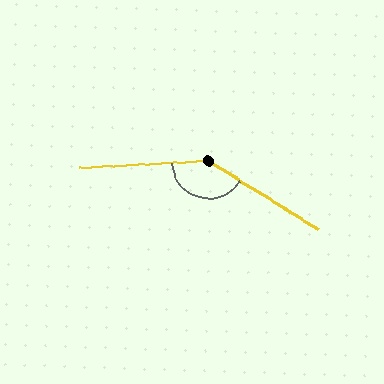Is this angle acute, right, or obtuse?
It is obtuse.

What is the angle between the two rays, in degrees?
Approximately 145 degrees.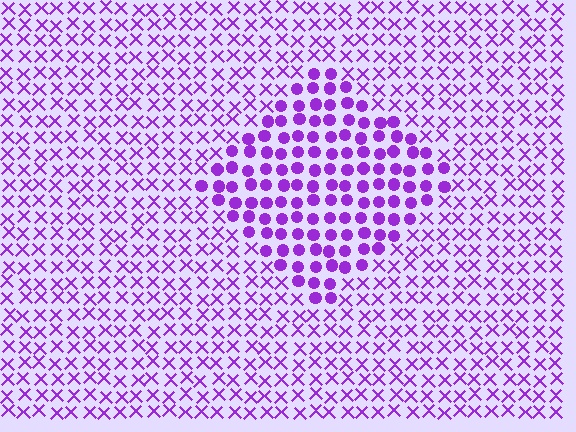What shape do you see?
I see a diamond.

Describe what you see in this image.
The image is filled with small purple elements arranged in a uniform grid. A diamond-shaped region contains circles, while the surrounding area contains X marks. The boundary is defined purely by the change in element shape.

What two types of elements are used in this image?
The image uses circles inside the diamond region and X marks outside it.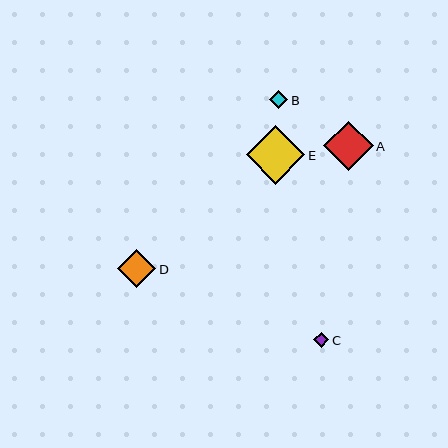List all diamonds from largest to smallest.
From largest to smallest: E, A, D, B, C.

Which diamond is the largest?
Diamond E is the largest with a size of approximately 59 pixels.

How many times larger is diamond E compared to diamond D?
Diamond E is approximately 1.5 times the size of diamond D.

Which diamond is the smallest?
Diamond C is the smallest with a size of approximately 15 pixels.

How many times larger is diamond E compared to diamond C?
Diamond E is approximately 3.9 times the size of diamond C.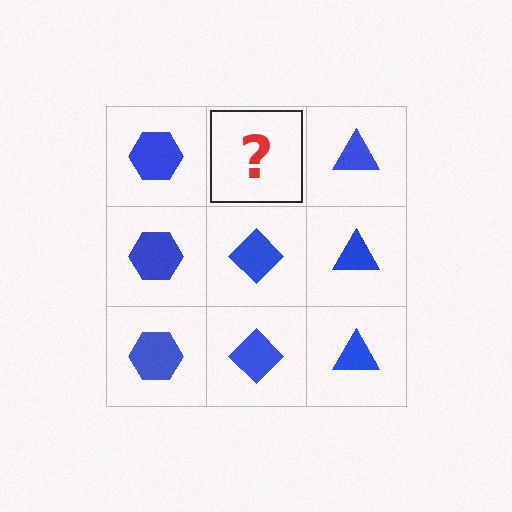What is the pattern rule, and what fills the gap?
The rule is that each column has a consistent shape. The gap should be filled with a blue diamond.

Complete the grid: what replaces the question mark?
The question mark should be replaced with a blue diamond.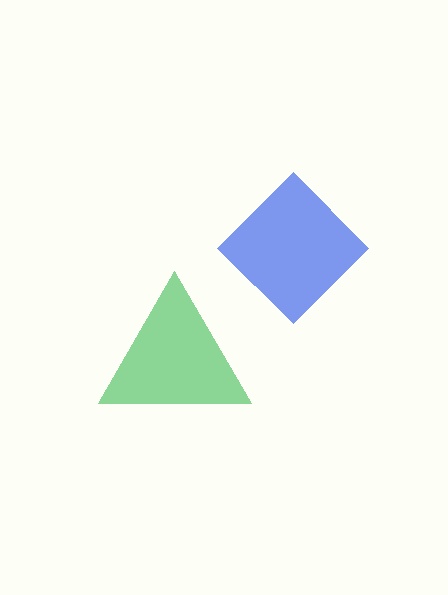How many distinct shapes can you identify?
There are 2 distinct shapes: a blue diamond, a green triangle.